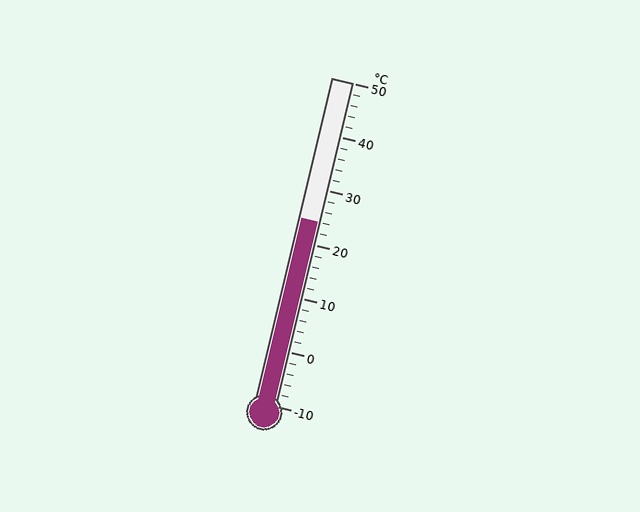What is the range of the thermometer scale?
The thermometer scale ranges from -10°C to 50°C.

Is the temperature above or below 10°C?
The temperature is above 10°C.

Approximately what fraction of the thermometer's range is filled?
The thermometer is filled to approximately 55% of its range.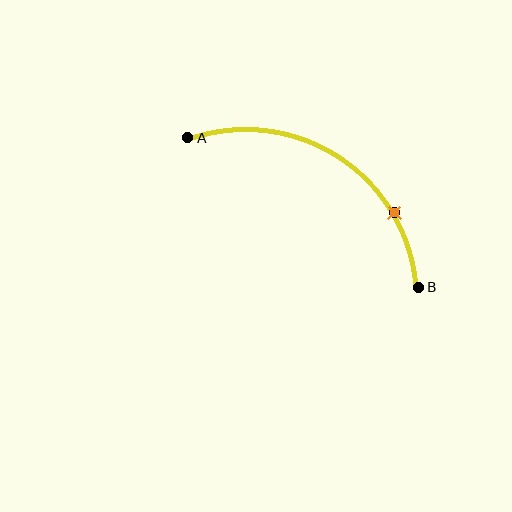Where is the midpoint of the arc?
The arc midpoint is the point on the curve farthest from the straight line joining A and B. It sits above that line.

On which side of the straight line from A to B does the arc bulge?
The arc bulges above the straight line connecting A and B.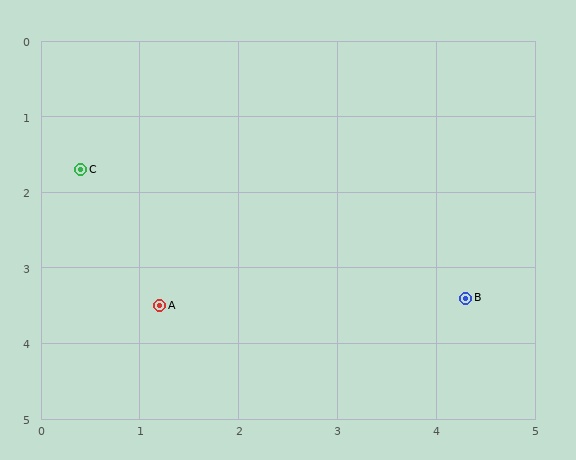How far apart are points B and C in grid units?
Points B and C are about 4.3 grid units apart.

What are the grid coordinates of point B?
Point B is at approximately (4.3, 3.4).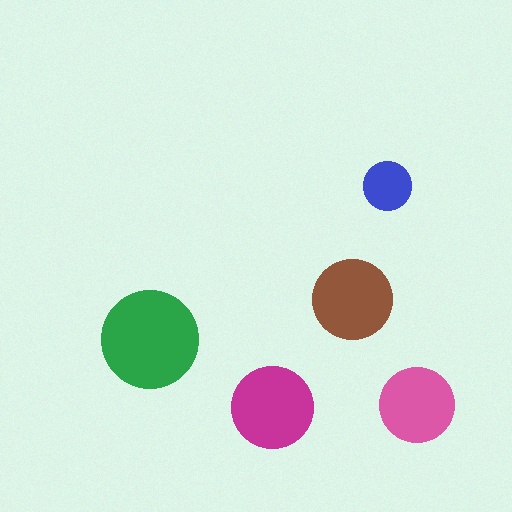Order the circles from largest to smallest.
the green one, the magenta one, the brown one, the pink one, the blue one.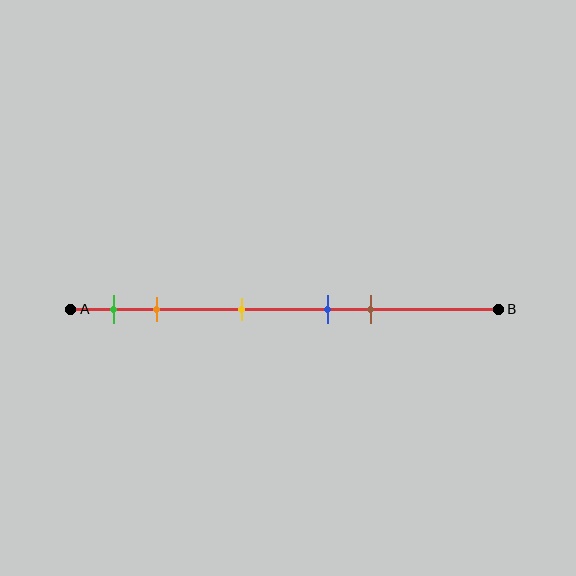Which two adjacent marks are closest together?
The blue and brown marks are the closest adjacent pair.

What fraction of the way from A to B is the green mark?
The green mark is approximately 10% (0.1) of the way from A to B.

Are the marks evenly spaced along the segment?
No, the marks are not evenly spaced.